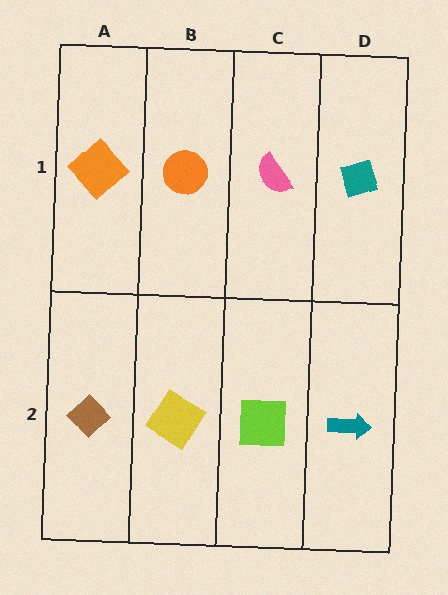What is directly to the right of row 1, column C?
A teal diamond.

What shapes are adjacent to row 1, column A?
A brown diamond (row 2, column A), an orange circle (row 1, column B).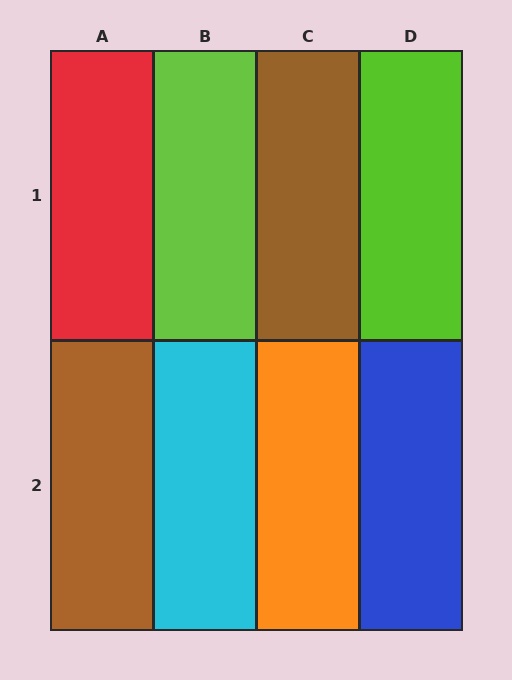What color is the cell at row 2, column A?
Brown.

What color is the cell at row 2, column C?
Orange.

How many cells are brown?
2 cells are brown.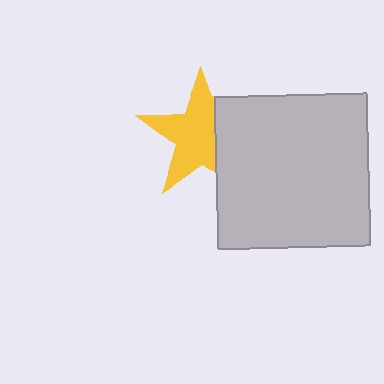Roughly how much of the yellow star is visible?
Most of it is visible (roughly 67%).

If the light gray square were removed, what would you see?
You would see the complete yellow star.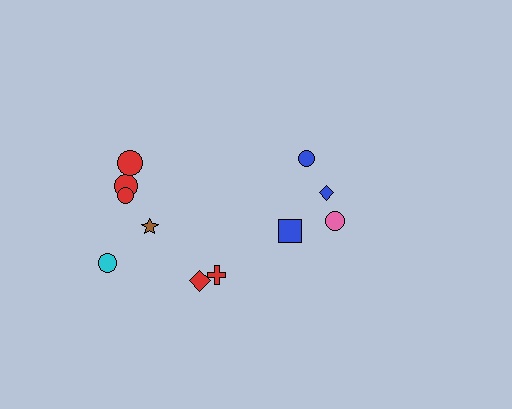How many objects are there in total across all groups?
There are 11 objects.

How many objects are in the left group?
There are 7 objects.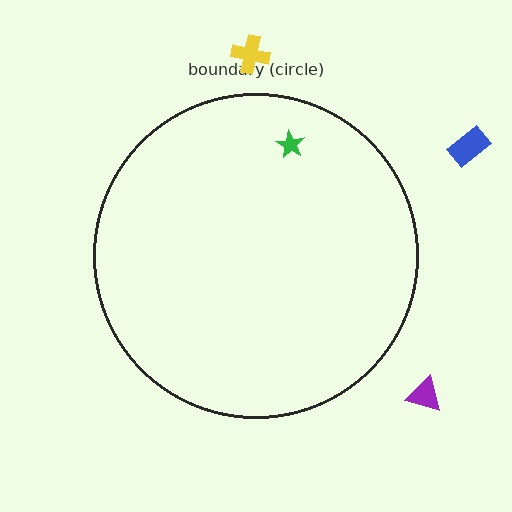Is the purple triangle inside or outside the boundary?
Outside.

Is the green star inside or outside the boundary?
Inside.